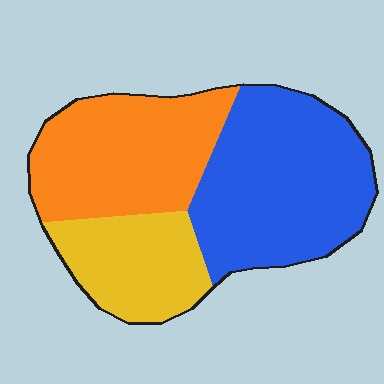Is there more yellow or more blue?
Blue.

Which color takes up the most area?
Blue, at roughly 45%.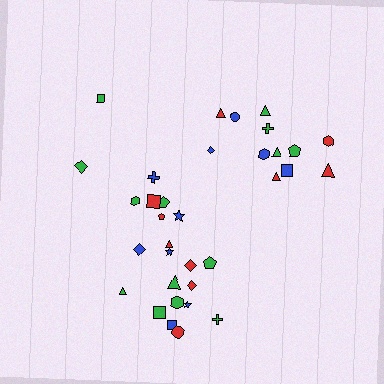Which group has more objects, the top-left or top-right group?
The top-right group.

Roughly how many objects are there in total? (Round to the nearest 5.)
Roughly 35 objects in total.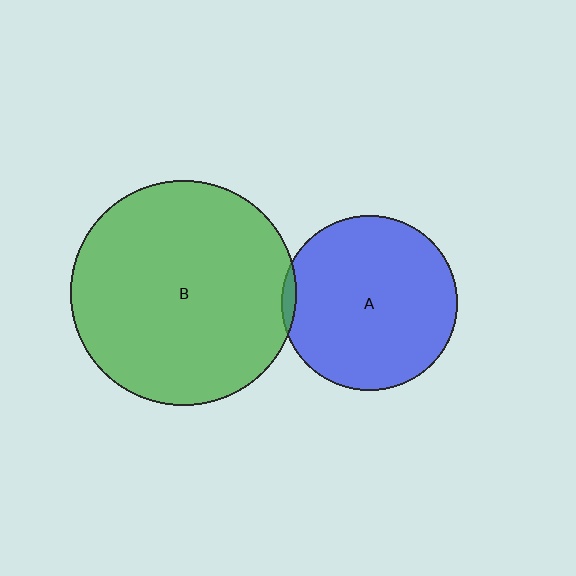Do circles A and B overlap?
Yes.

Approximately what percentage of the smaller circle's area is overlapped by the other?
Approximately 5%.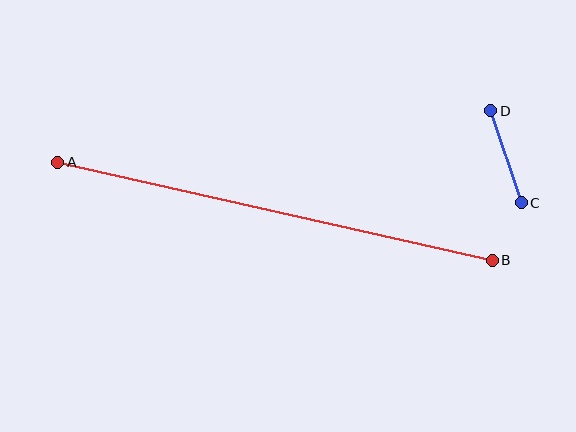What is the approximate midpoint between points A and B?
The midpoint is at approximately (275, 211) pixels.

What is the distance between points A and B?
The distance is approximately 445 pixels.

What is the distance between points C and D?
The distance is approximately 97 pixels.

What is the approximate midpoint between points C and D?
The midpoint is at approximately (506, 157) pixels.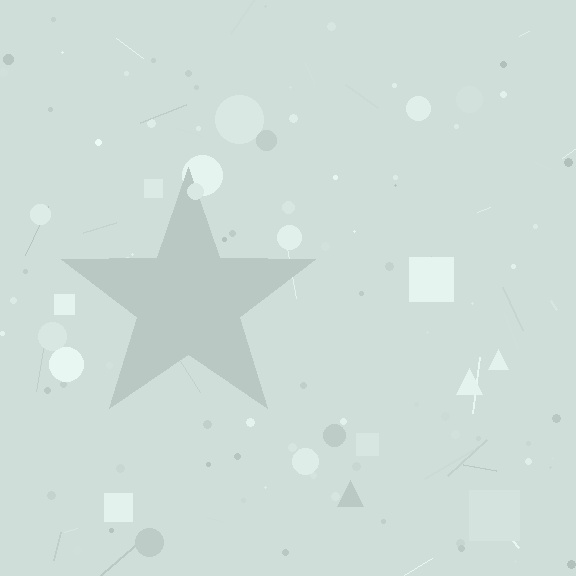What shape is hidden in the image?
A star is hidden in the image.